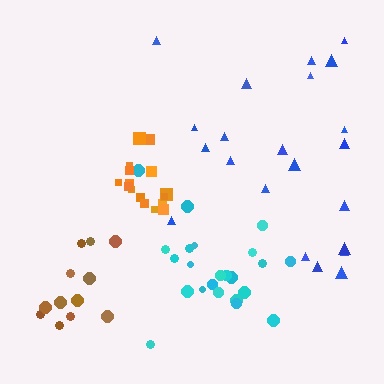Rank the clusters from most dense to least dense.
orange, cyan, brown, blue.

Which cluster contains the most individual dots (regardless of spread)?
Cyan (24).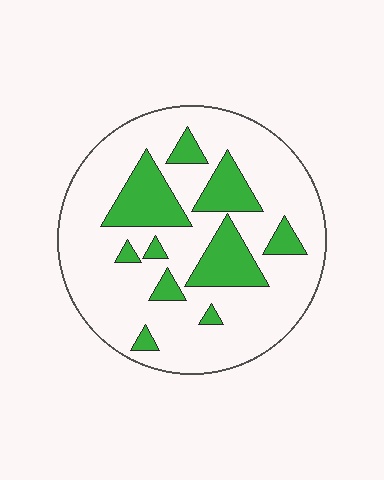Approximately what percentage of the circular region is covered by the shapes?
Approximately 25%.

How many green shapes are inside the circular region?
10.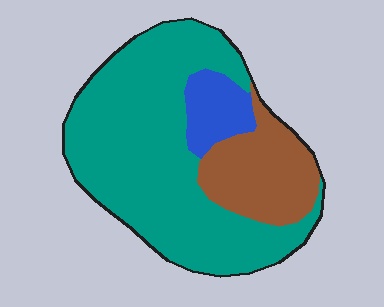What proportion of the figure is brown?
Brown takes up about one fifth (1/5) of the figure.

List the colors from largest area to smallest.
From largest to smallest: teal, brown, blue.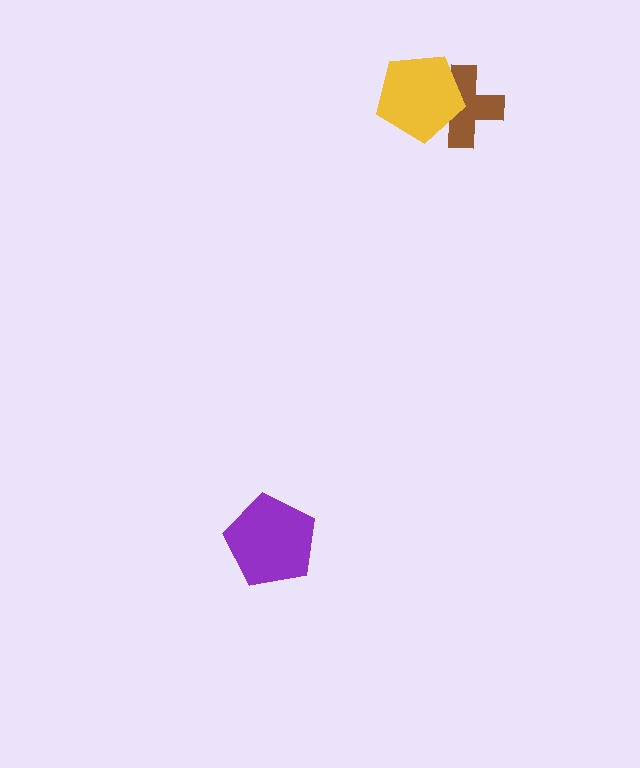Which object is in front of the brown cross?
The yellow pentagon is in front of the brown cross.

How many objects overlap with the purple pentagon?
0 objects overlap with the purple pentagon.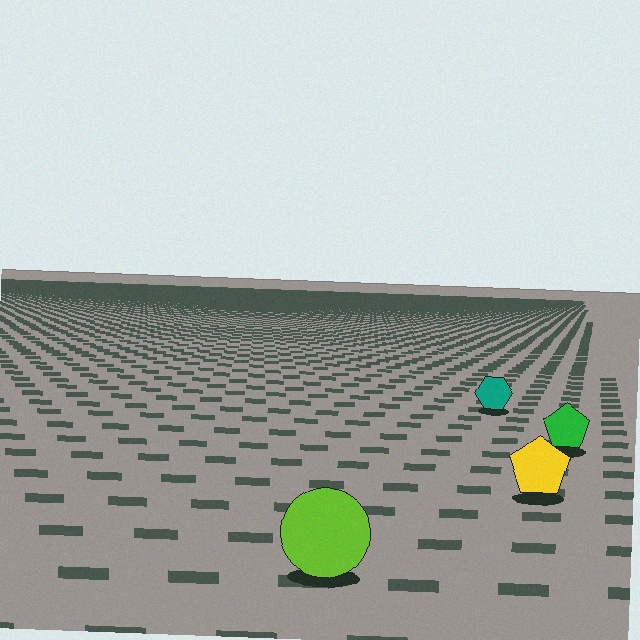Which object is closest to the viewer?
The lime circle is closest. The texture marks near it are larger and more spread out.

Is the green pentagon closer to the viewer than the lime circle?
No. The lime circle is closer — you can tell from the texture gradient: the ground texture is coarser near it.